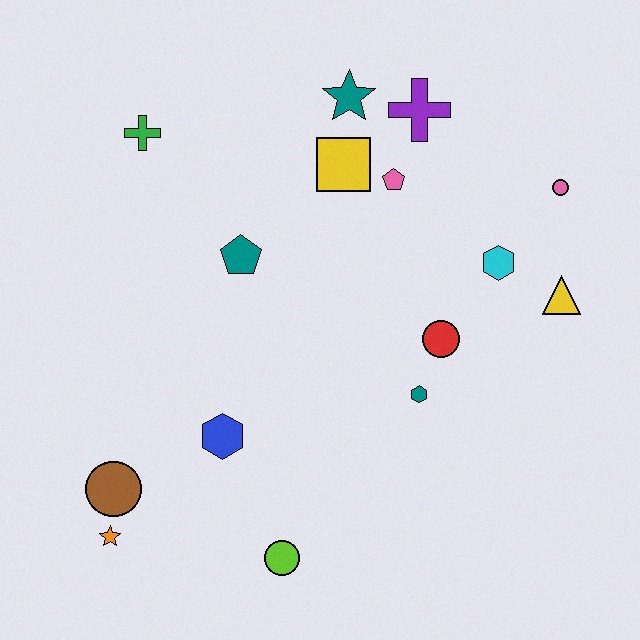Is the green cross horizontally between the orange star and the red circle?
Yes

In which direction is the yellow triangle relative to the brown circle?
The yellow triangle is to the right of the brown circle.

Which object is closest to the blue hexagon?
The brown circle is closest to the blue hexagon.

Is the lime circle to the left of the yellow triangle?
Yes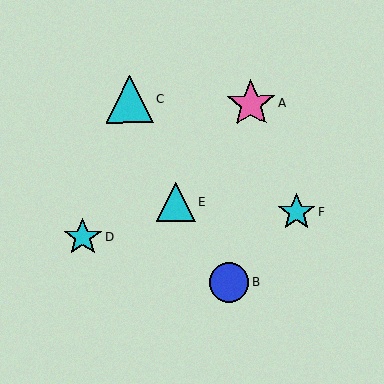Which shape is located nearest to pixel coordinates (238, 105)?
The pink star (labeled A) at (251, 104) is nearest to that location.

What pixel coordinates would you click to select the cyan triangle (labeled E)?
Click at (176, 202) to select the cyan triangle E.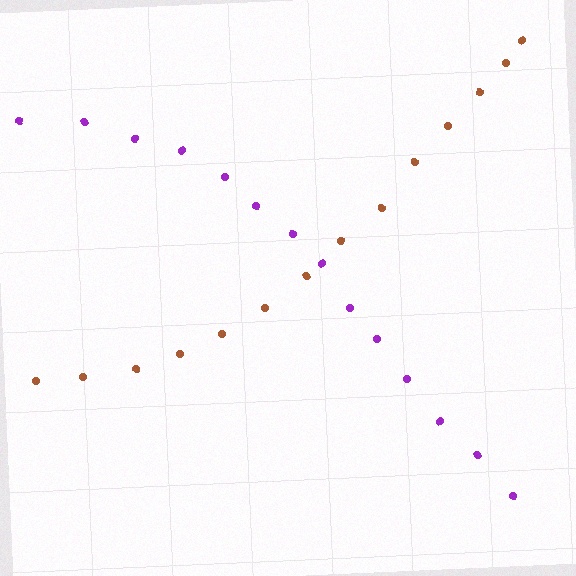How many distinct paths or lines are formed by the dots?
There are 2 distinct paths.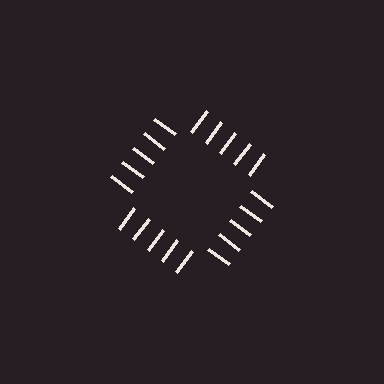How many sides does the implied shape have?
4 sides — the line-ends trace a square.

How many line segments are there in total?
20 — 5 along each of the 4 edges.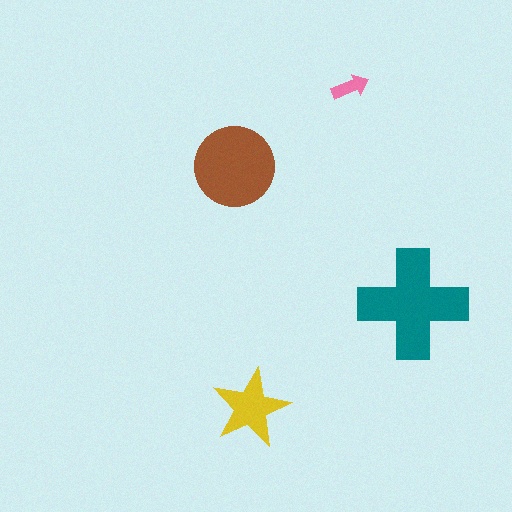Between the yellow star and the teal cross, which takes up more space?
The teal cross.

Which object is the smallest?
The pink arrow.